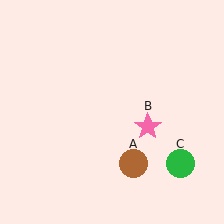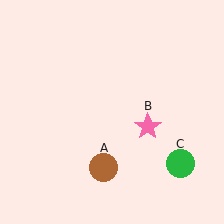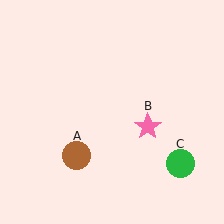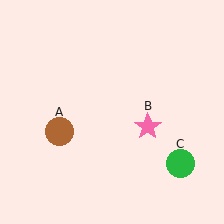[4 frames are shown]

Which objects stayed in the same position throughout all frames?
Pink star (object B) and green circle (object C) remained stationary.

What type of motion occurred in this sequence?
The brown circle (object A) rotated clockwise around the center of the scene.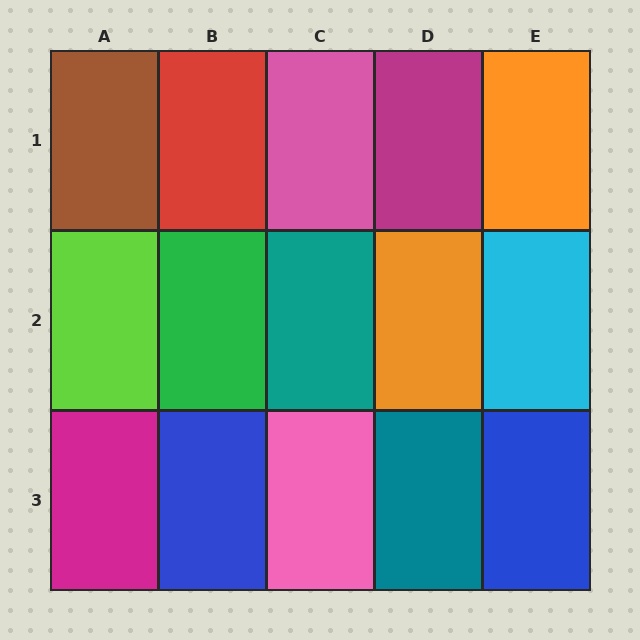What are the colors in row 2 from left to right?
Lime, green, teal, orange, cyan.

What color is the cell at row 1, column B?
Red.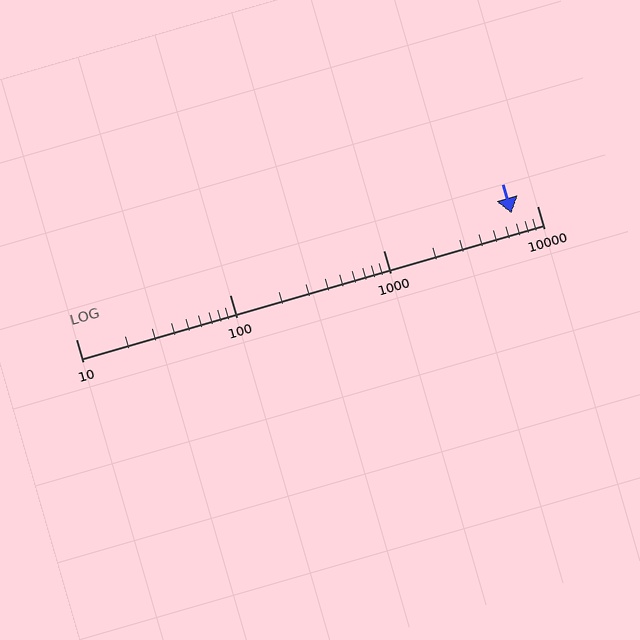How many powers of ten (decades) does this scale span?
The scale spans 3 decades, from 10 to 10000.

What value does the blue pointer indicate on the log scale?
The pointer indicates approximately 6800.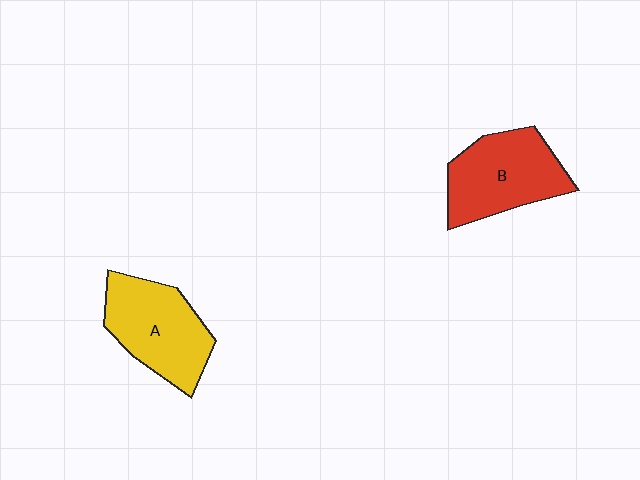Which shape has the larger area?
Shape B (red).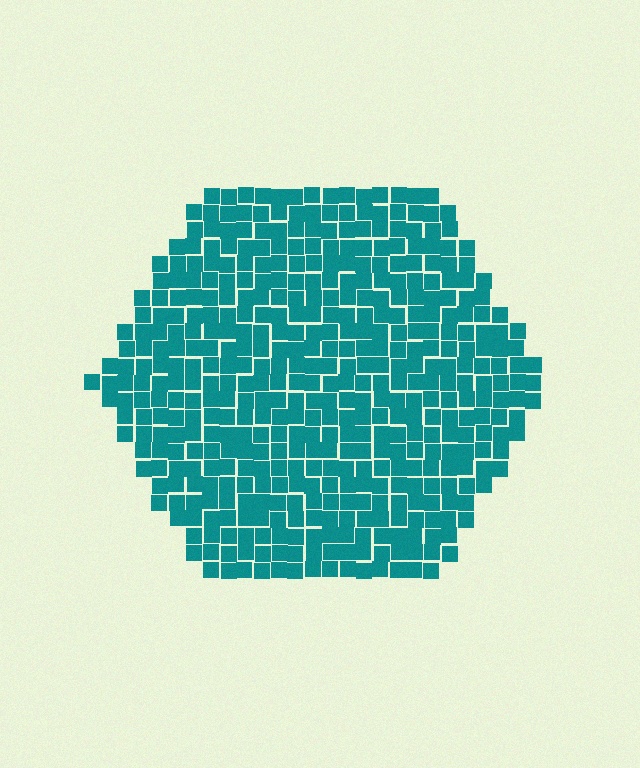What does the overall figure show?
The overall figure shows a hexagon.